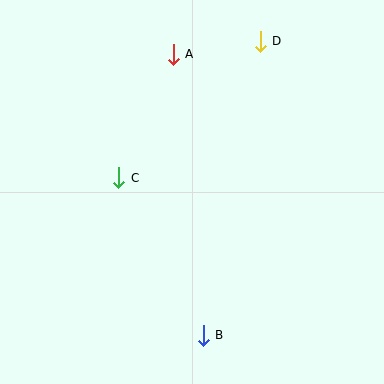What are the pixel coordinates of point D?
Point D is at (260, 41).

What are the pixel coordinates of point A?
Point A is at (173, 54).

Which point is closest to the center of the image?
Point C at (119, 178) is closest to the center.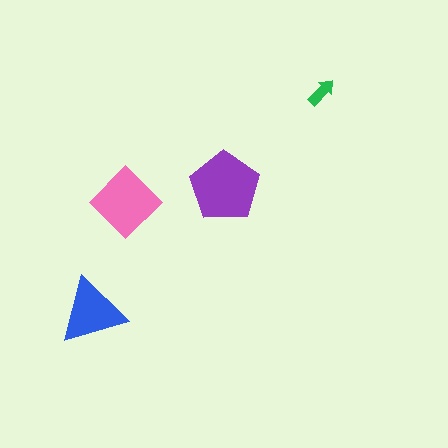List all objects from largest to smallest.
The purple pentagon, the pink diamond, the blue triangle, the green arrow.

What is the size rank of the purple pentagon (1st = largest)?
1st.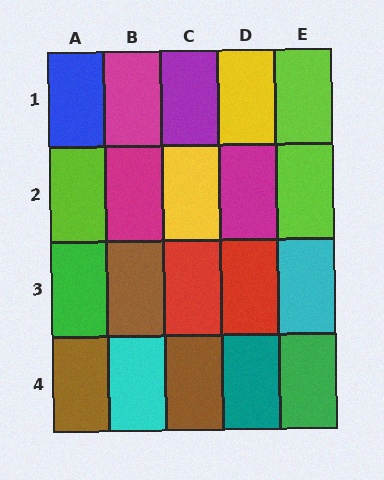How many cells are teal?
1 cell is teal.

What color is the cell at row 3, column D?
Red.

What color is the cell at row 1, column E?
Lime.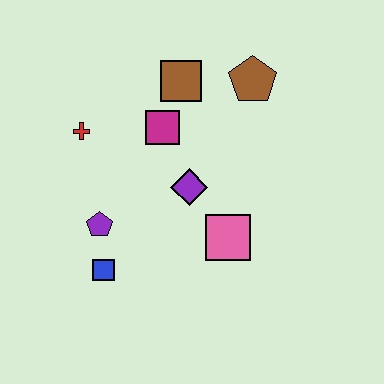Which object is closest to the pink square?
The purple diamond is closest to the pink square.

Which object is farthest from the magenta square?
The blue square is farthest from the magenta square.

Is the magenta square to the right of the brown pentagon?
No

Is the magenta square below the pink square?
No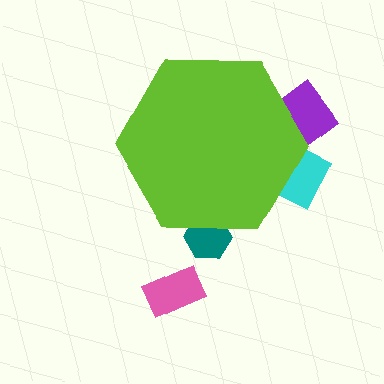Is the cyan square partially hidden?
Yes, the cyan square is partially hidden behind the lime hexagon.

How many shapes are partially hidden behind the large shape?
3 shapes are partially hidden.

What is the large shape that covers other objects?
A lime hexagon.